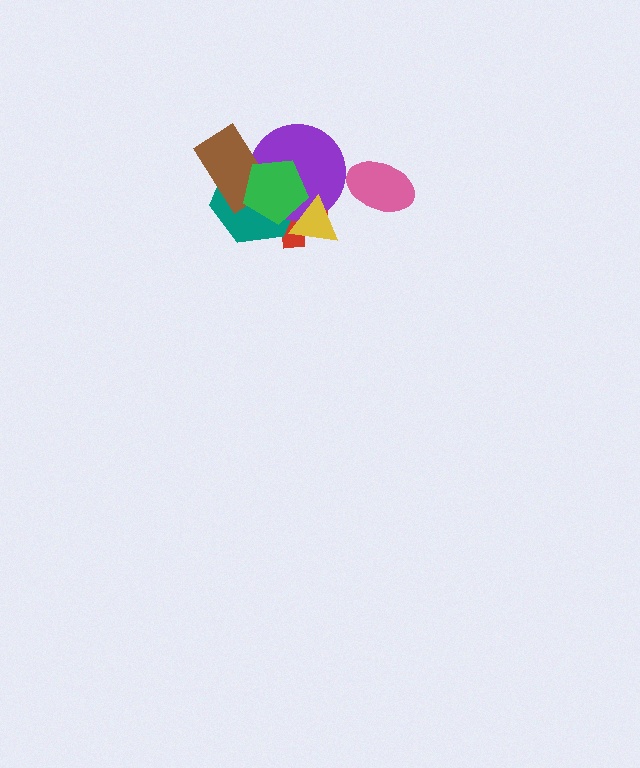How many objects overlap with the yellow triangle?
4 objects overlap with the yellow triangle.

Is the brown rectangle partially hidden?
Yes, it is partially covered by another shape.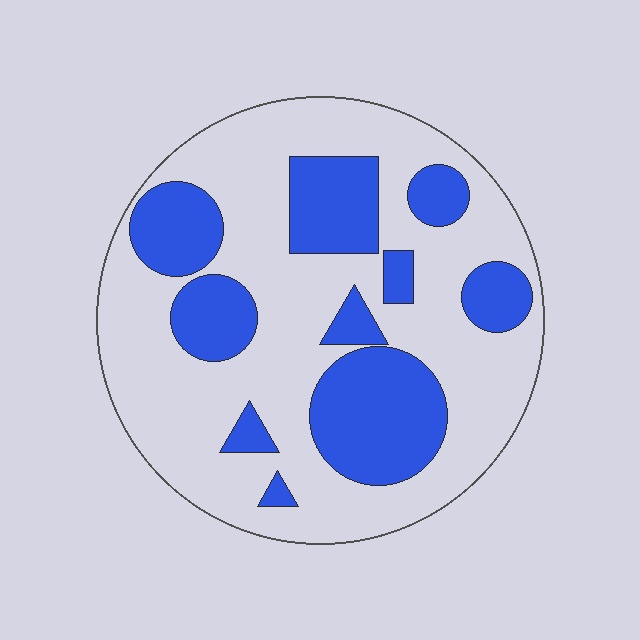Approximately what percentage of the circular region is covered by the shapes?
Approximately 30%.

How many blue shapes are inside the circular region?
10.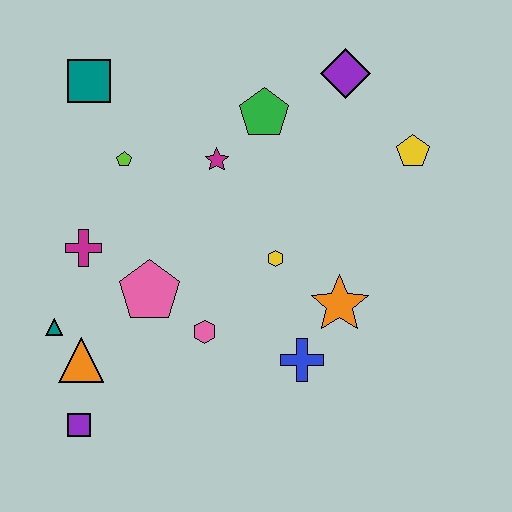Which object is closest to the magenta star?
The green pentagon is closest to the magenta star.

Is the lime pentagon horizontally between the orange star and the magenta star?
No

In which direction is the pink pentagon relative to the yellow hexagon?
The pink pentagon is to the left of the yellow hexagon.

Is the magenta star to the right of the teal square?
Yes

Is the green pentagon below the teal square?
Yes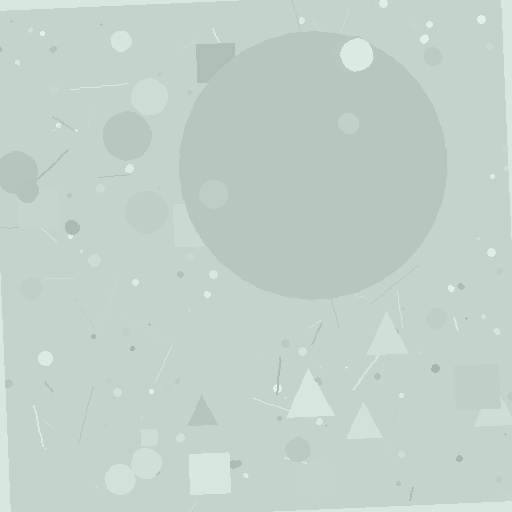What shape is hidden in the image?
A circle is hidden in the image.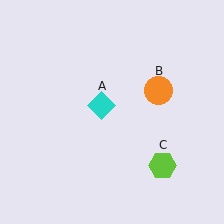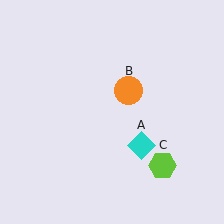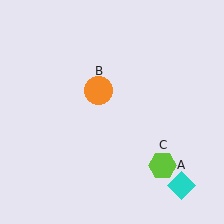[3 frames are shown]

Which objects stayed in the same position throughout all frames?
Lime hexagon (object C) remained stationary.